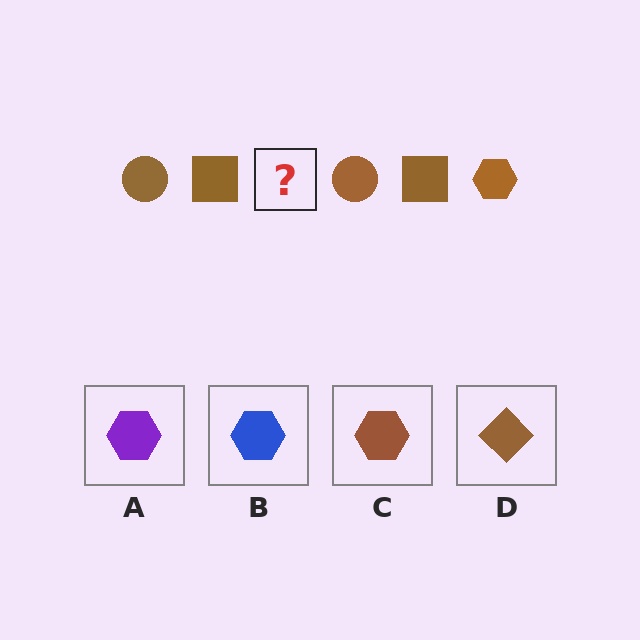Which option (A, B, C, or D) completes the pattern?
C.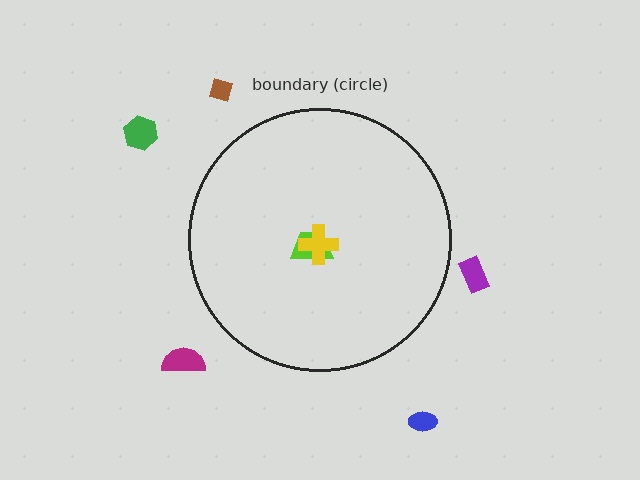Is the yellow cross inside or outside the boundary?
Inside.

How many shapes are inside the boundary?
2 inside, 5 outside.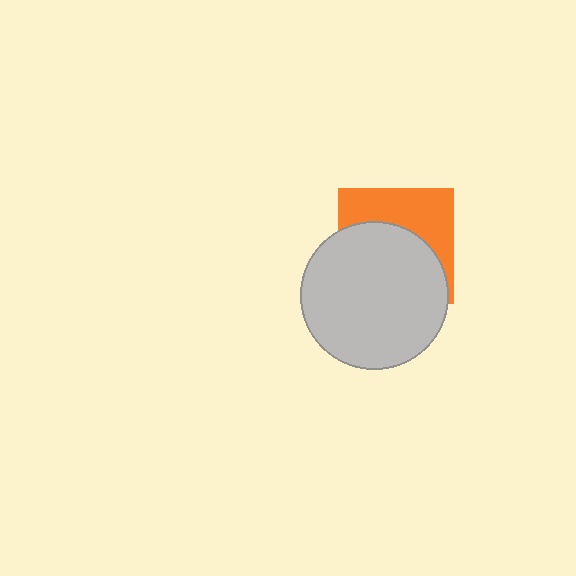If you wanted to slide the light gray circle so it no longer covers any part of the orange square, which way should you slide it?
Slide it down — that is the most direct way to separate the two shapes.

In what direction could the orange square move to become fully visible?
The orange square could move up. That would shift it out from behind the light gray circle entirely.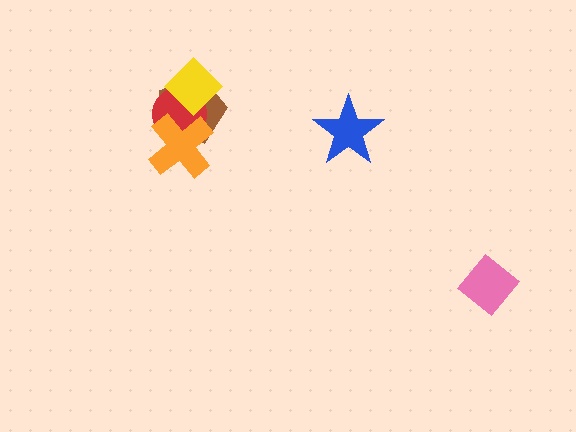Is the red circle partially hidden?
Yes, it is partially covered by another shape.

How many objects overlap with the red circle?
3 objects overlap with the red circle.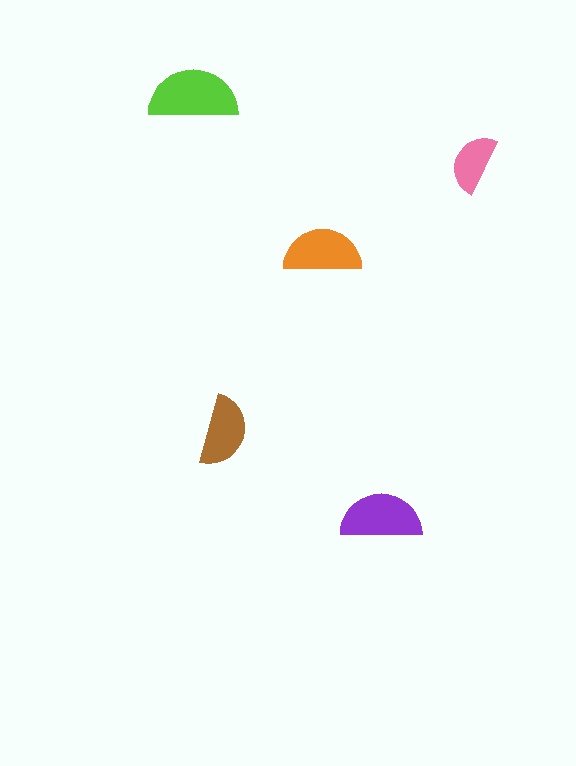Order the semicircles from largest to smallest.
the lime one, the purple one, the orange one, the brown one, the pink one.